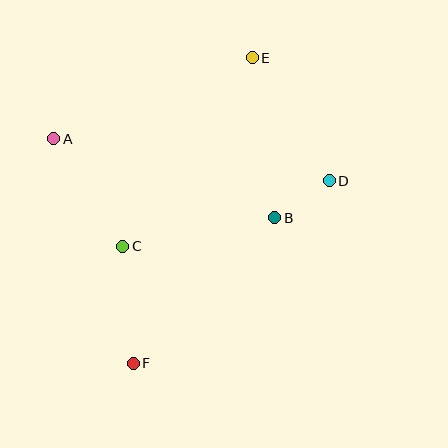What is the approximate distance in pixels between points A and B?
The distance between A and B is approximately 235 pixels.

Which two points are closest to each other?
Points B and D are closest to each other.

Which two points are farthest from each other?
Points E and F are farthest from each other.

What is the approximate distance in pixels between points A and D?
The distance between A and D is approximately 279 pixels.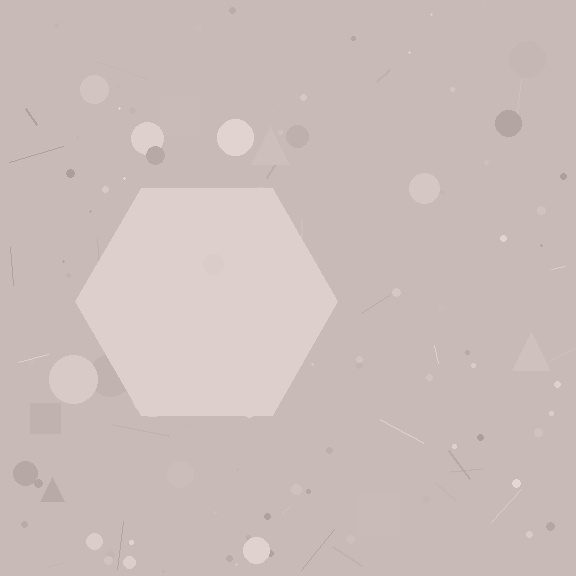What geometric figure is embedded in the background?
A hexagon is embedded in the background.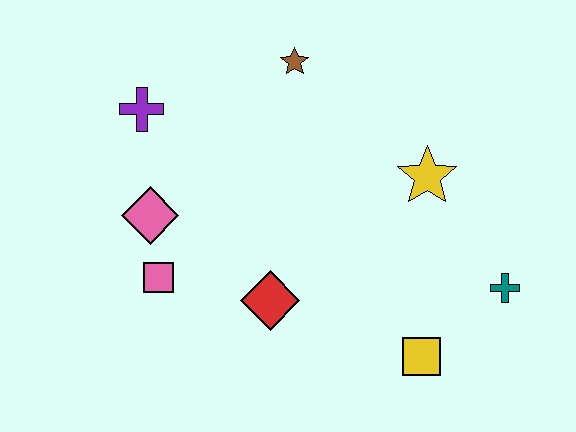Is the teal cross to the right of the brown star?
Yes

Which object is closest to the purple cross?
The pink diamond is closest to the purple cross.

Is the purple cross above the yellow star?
Yes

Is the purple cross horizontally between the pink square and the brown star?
No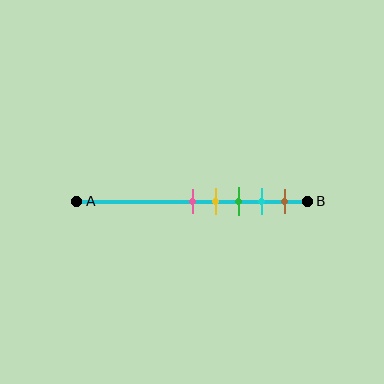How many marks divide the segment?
There are 5 marks dividing the segment.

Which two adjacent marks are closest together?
The pink and yellow marks are the closest adjacent pair.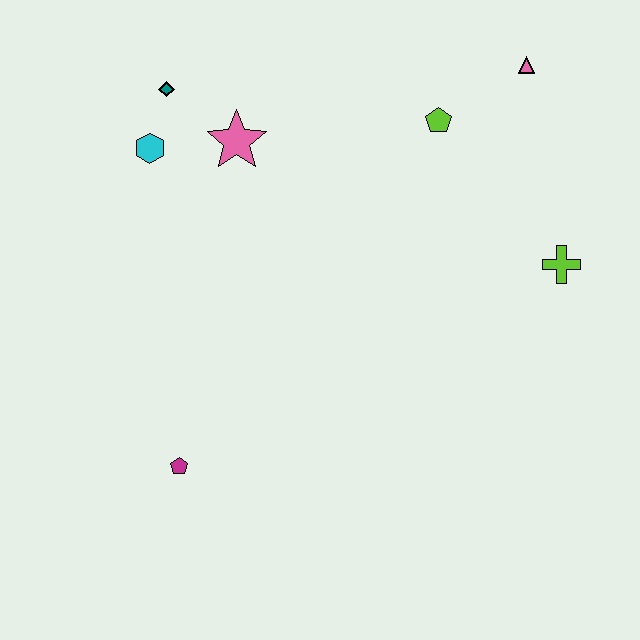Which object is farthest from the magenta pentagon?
The pink triangle is farthest from the magenta pentagon.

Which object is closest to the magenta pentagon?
The cyan hexagon is closest to the magenta pentagon.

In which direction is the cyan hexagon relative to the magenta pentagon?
The cyan hexagon is above the magenta pentagon.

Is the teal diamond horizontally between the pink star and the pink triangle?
No